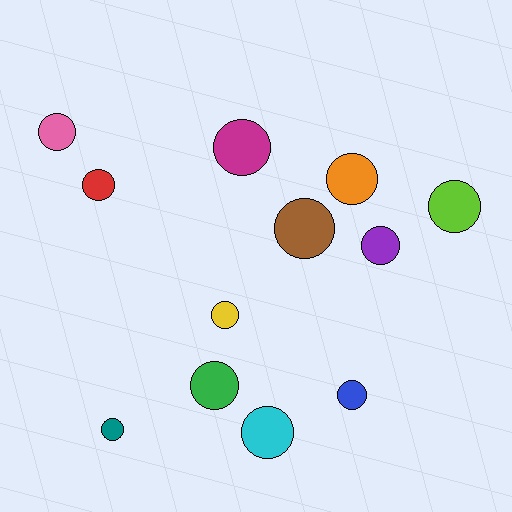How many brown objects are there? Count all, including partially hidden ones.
There is 1 brown object.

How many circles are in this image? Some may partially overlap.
There are 12 circles.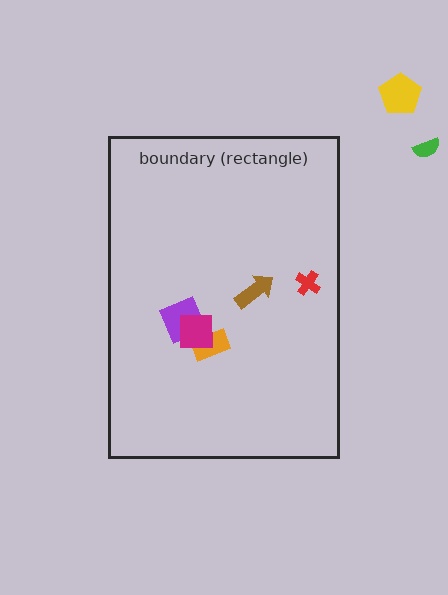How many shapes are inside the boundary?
5 inside, 2 outside.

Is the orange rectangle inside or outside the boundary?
Inside.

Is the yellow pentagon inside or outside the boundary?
Outside.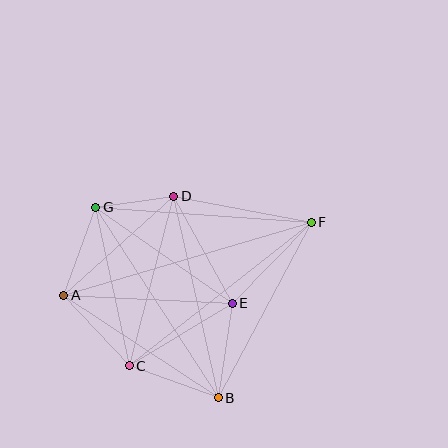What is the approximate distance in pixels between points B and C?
The distance between B and C is approximately 95 pixels.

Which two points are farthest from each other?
Points A and F are farthest from each other.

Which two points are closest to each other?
Points D and G are closest to each other.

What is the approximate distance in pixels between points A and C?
The distance between A and C is approximately 96 pixels.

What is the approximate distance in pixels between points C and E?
The distance between C and E is approximately 120 pixels.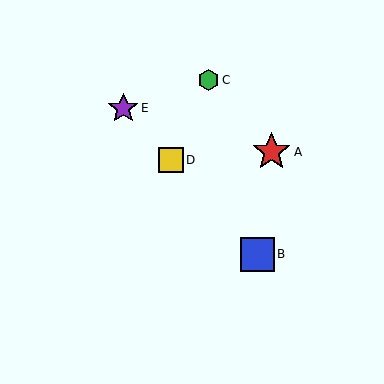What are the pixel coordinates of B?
Object B is at (257, 254).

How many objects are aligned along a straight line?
3 objects (B, D, E) are aligned along a straight line.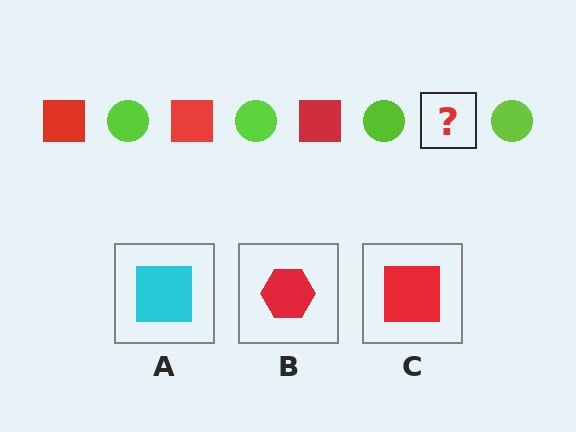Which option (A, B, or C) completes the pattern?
C.